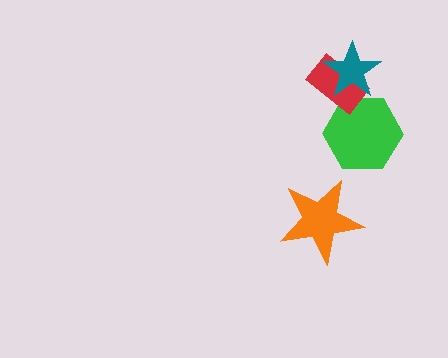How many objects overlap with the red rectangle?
2 objects overlap with the red rectangle.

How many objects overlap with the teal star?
2 objects overlap with the teal star.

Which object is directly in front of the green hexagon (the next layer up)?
The red rectangle is directly in front of the green hexagon.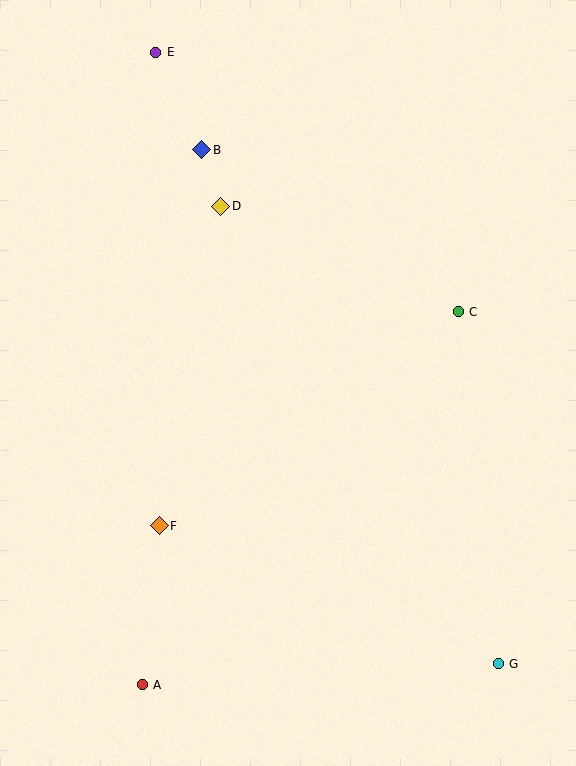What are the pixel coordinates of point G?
Point G is at (498, 664).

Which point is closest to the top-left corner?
Point E is closest to the top-left corner.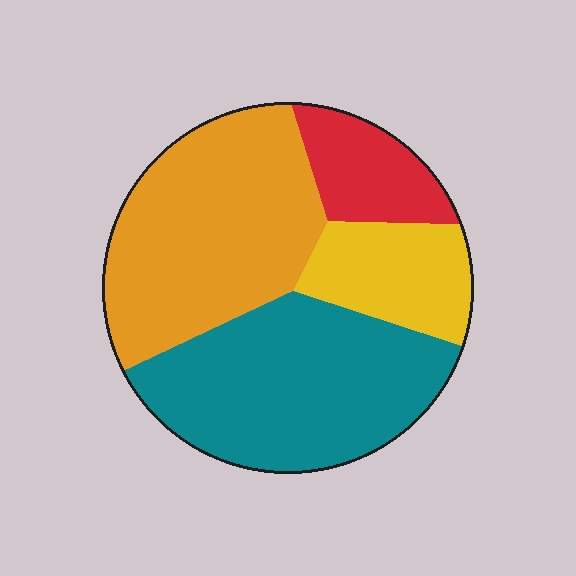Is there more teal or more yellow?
Teal.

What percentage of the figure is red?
Red takes up about one eighth (1/8) of the figure.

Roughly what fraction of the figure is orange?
Orange covers 37% of the figure.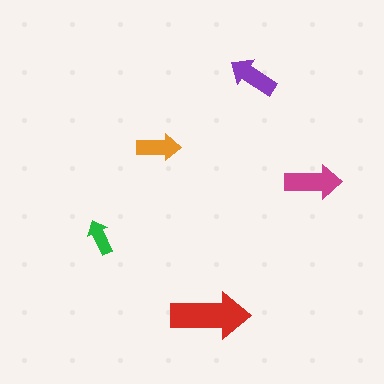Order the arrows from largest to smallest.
the red one, the magenta one, the purple one, the orange one, the green one.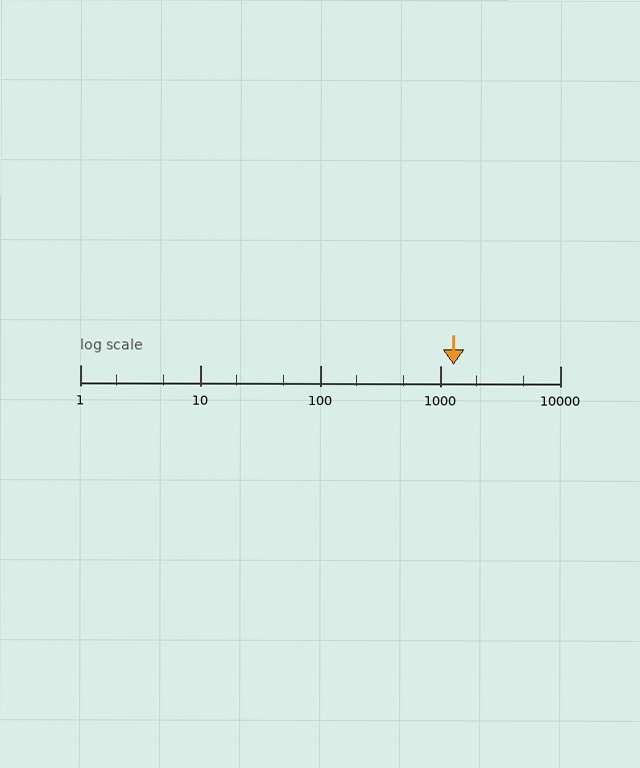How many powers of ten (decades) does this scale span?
The scale spans 4 decades, from 1 to 10000.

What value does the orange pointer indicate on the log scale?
The pointer indicates approximately 1300.